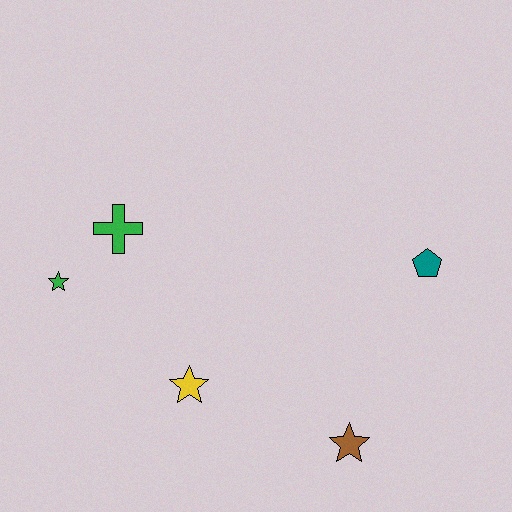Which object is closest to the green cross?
The green star is closest to the green cross.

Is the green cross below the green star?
No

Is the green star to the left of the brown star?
Yes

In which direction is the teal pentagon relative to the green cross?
The teal pentagon is to the right of the green cross.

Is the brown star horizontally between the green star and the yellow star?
No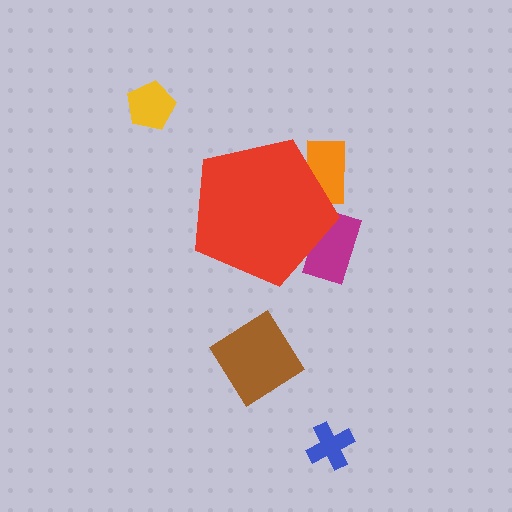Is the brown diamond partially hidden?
No, the brown diamond is fully visible.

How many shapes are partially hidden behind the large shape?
2 shapes are partially hidden.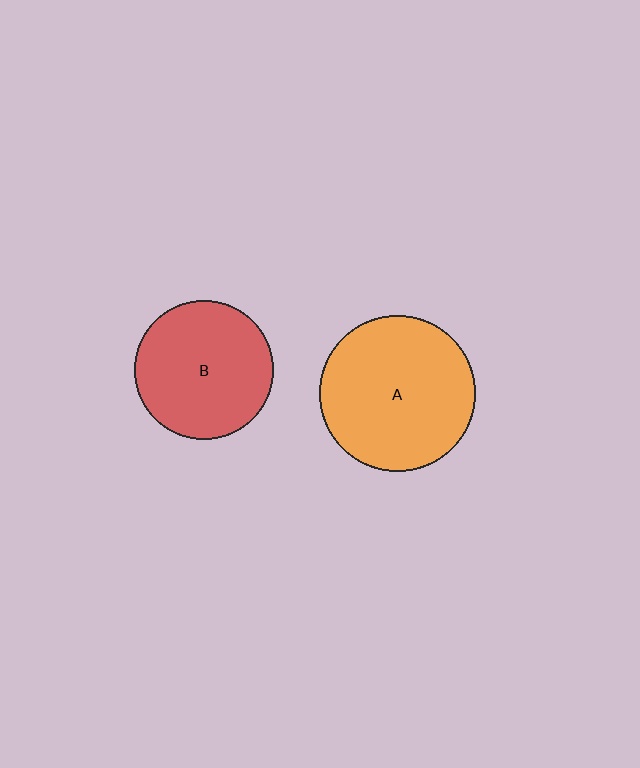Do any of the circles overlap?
No, none of the circles overlap.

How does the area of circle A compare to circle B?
Approximately 1.3 times.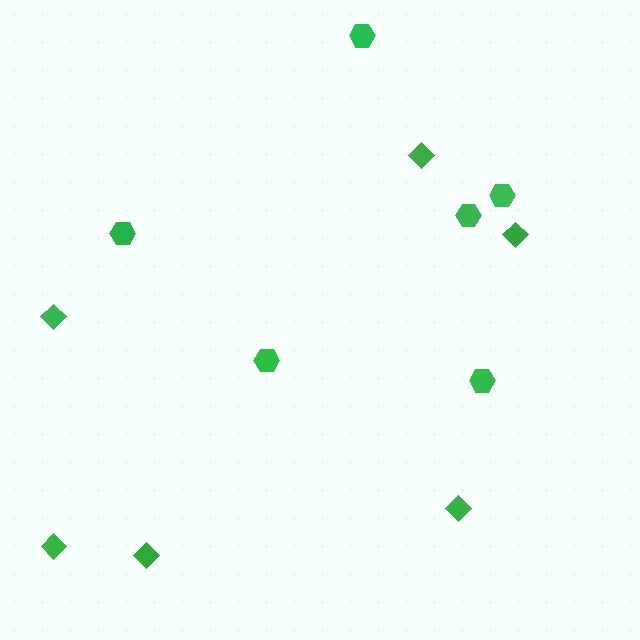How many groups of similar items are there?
There are 2 groups: one group of hexagons (6) and one group of diamonds (6).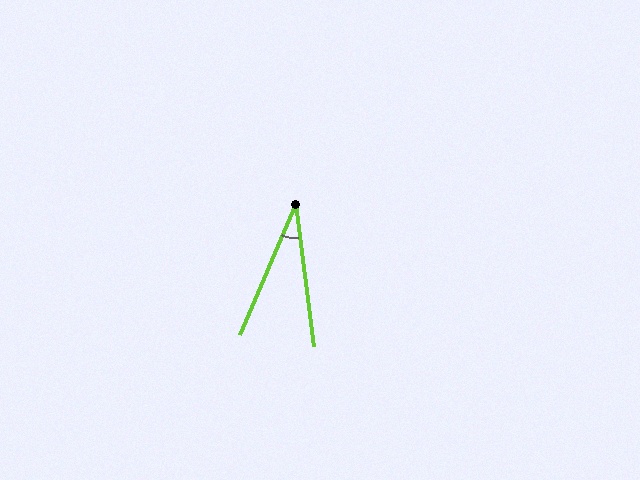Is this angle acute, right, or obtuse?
It is acute.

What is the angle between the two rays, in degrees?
Approximately 30 degrees.